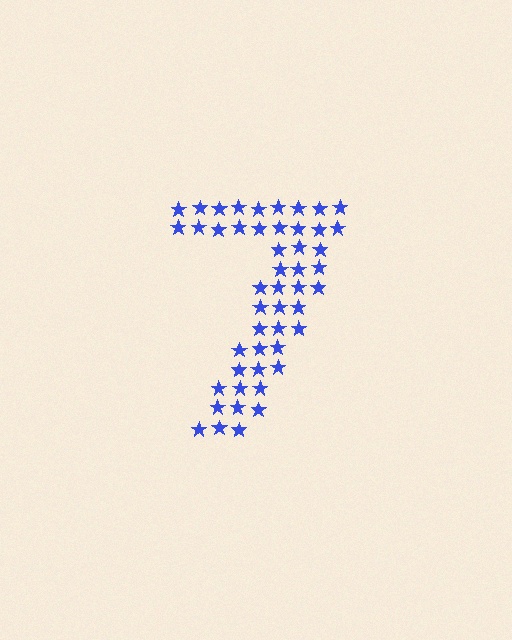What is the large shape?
The large shape is the digit 7.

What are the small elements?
The small elements are stars.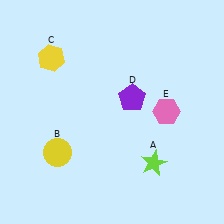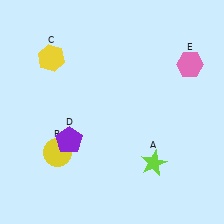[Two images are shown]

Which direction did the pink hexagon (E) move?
The pink hexagon (E) moved up.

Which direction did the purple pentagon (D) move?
The purple pentagon (D) moved left.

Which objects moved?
The objects that moved are: the purple pentagon (D), the pink hexagon (E).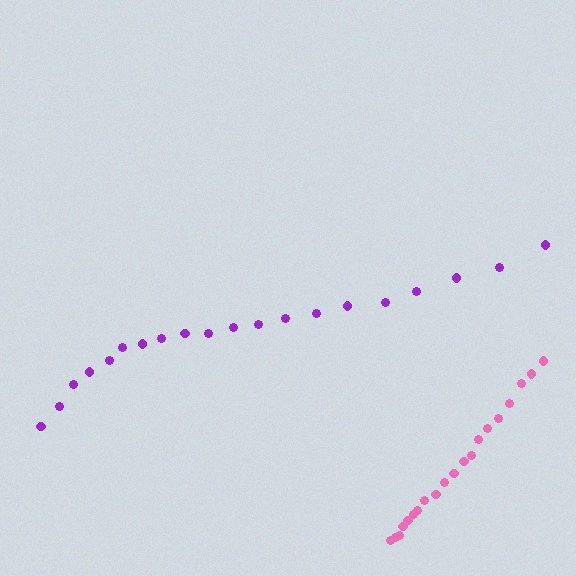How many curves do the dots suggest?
There are 2 distinct paths.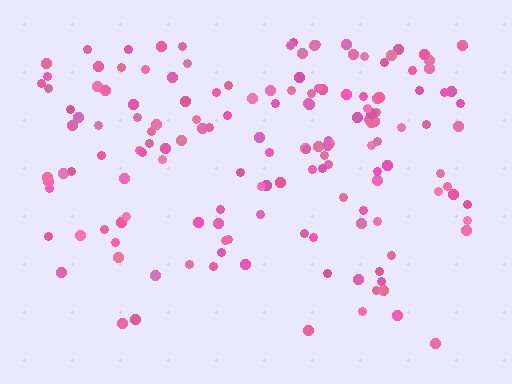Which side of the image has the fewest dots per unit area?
The bottom.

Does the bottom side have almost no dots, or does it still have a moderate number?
Still a moderate number, just noticeably fewer than the top.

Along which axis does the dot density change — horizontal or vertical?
Vertical.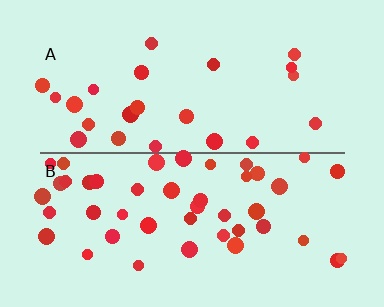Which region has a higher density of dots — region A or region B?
B (the bottom).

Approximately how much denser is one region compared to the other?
Approximately 2.0× — region B over region A.